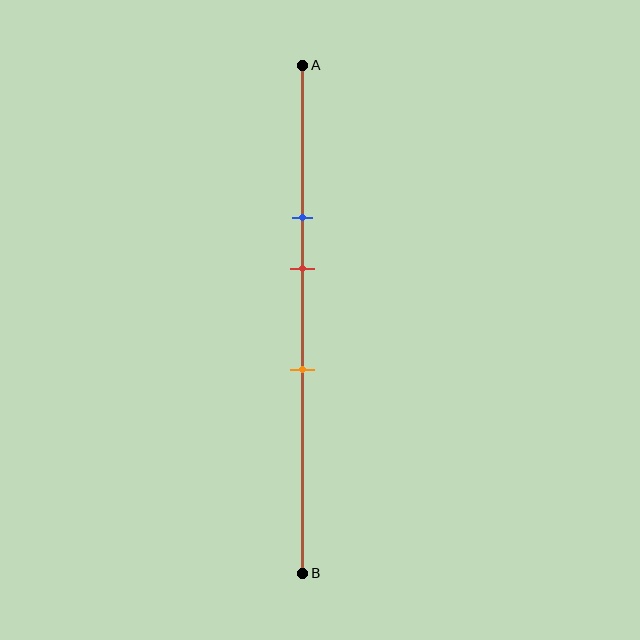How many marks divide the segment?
There are 3 marks dividing the segment.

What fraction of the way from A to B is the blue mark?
The blue mark is approximately 30% (0.3) of the way from A to B.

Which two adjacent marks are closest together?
The blue and red marks are the closest adjacent pair.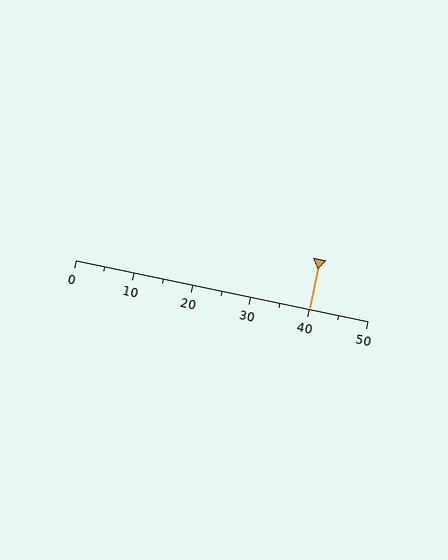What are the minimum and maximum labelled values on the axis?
The axis runs from 0 to 50.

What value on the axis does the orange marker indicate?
The marker indicates approximately 40.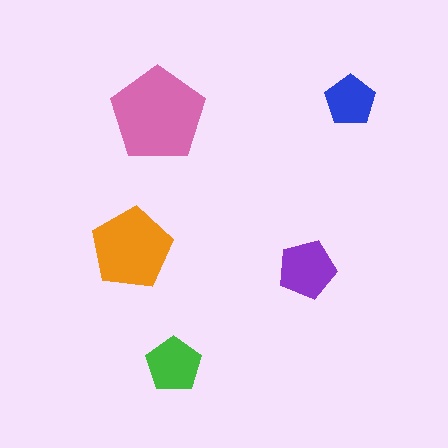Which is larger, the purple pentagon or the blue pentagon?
The purple one.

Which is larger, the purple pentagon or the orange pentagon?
The orange one.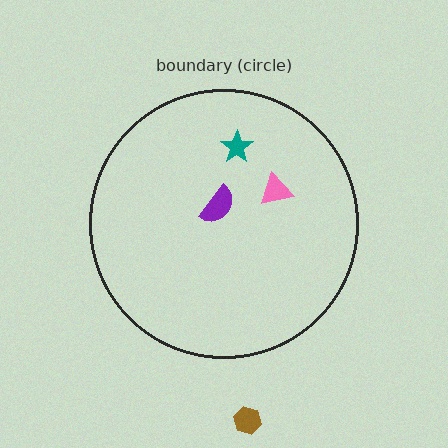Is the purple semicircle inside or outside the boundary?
Inside.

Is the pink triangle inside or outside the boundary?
Inside.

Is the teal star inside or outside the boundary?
Inside.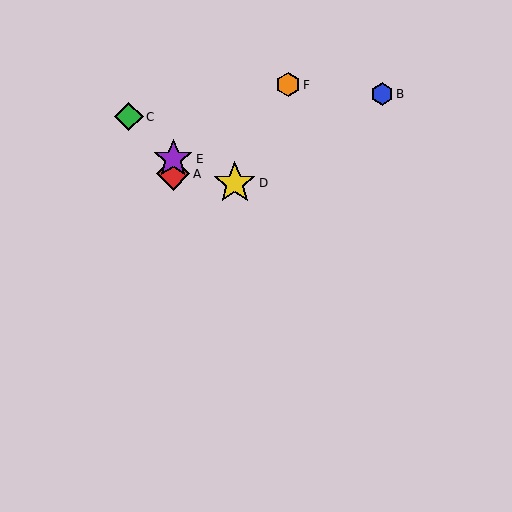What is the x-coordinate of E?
Object E is at x≈173.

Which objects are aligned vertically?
Objects A, E are aligned vertically.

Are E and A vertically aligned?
Yes, both are at x≈173.